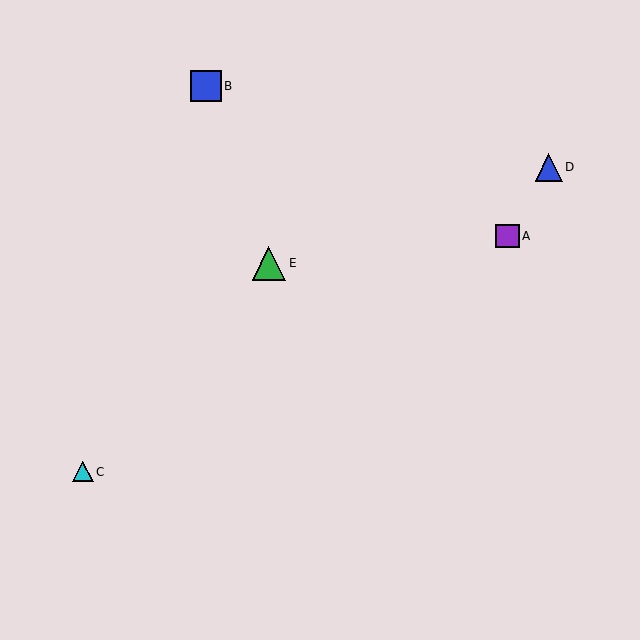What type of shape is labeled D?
Shape D is a blue triangle.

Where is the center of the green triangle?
The center of the green triangle is at (269, 263).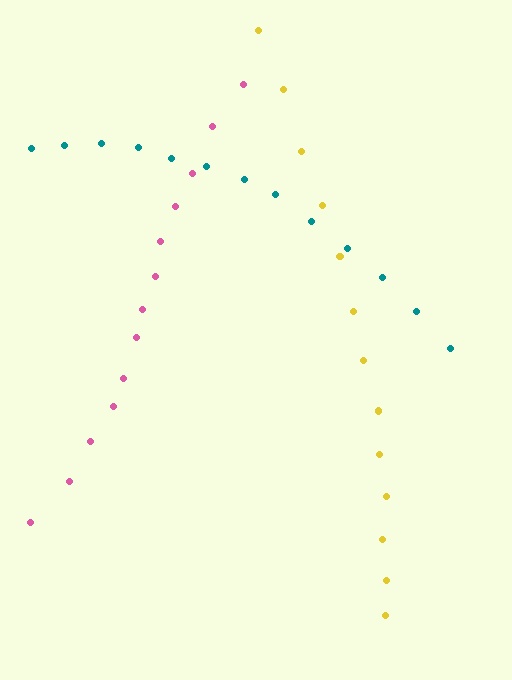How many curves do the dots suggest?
There are 3 distinct paths.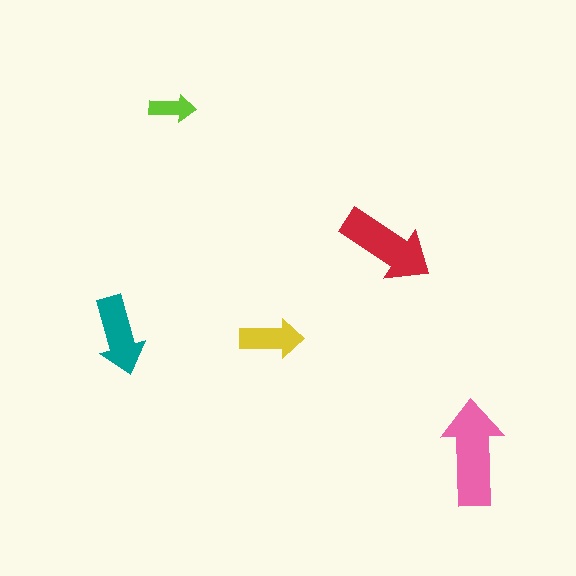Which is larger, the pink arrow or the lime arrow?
The pink one.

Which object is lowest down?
The pink arrow is bottommost.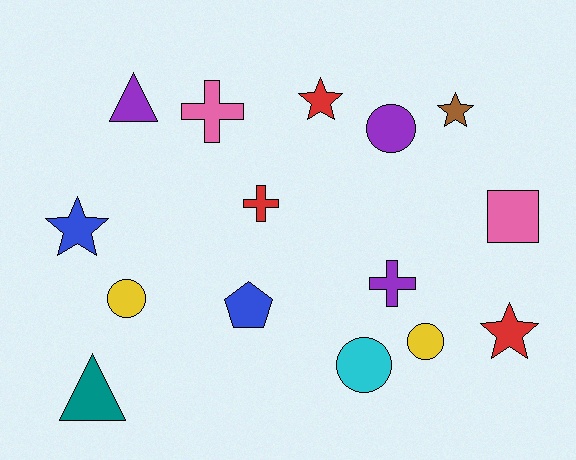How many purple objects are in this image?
There are 3 purple objects.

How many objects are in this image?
There are 15 objects.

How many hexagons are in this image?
There are no hexagons.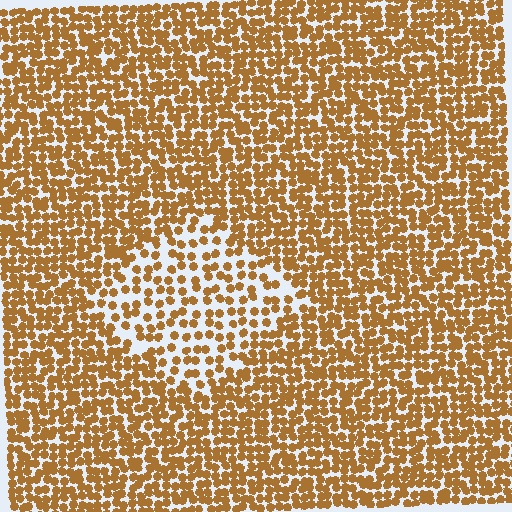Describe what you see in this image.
The image contains small brown elements arranged at two different densities. A diamond-shaped region is visible where the elements are less densely packed than the surrounding area.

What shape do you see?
I see a diamond.